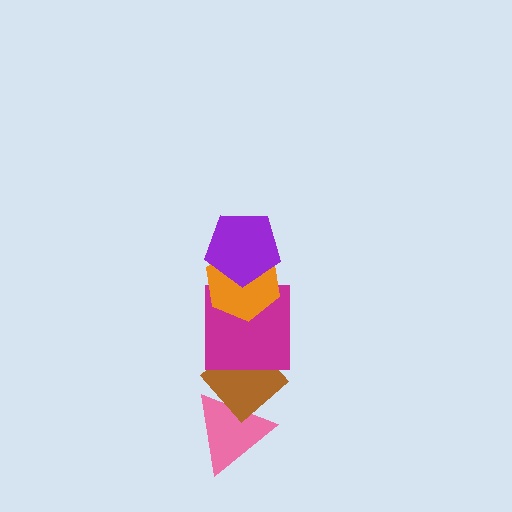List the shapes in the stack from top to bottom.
From top to bottom: the purple pentagon, the orange hexagon, the magenta square, the brown diamond, the pink triangle.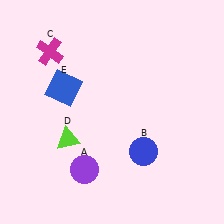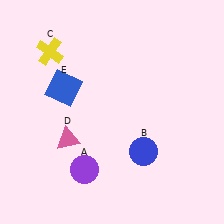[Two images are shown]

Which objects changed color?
C changed from magenta to yellow. D changed from lime to pink.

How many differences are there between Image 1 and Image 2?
There are 2 differences between the two images.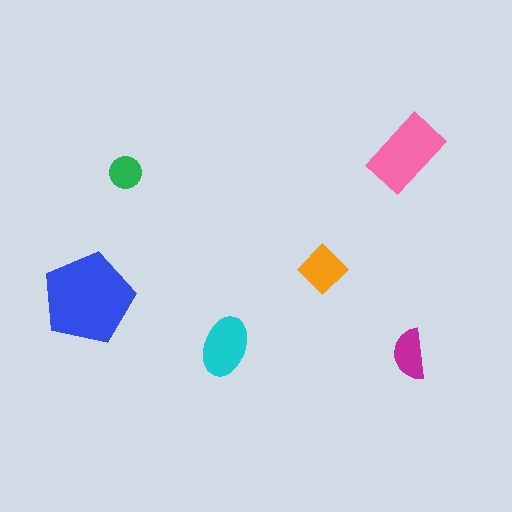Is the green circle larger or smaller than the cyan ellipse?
Smaller.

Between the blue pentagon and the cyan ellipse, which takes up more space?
The blue pentagon.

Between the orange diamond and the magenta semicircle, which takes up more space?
The orange diamond.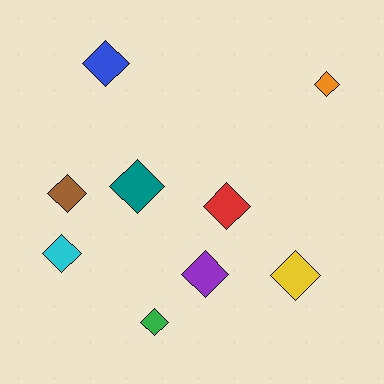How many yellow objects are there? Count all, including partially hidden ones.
There is 1 yellow object.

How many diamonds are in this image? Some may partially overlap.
There are 9 diamonds.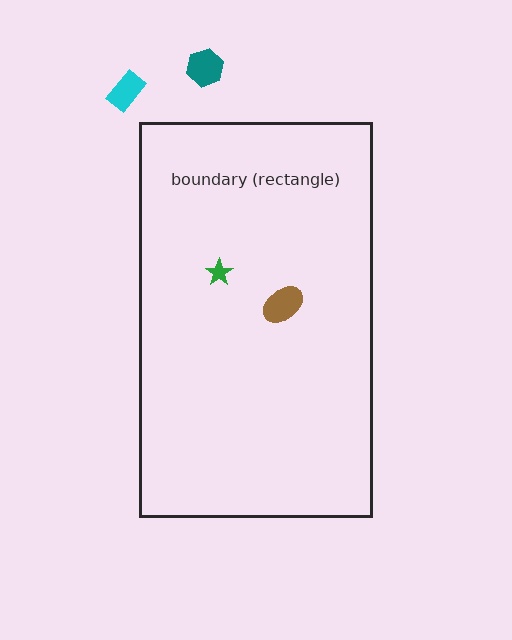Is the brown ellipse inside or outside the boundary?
Inside.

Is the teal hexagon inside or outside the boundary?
Outside.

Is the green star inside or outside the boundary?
Inside.